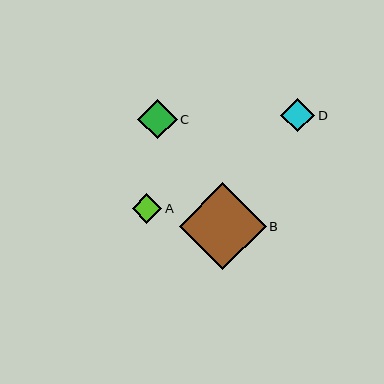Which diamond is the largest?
Diamond B is the largest with a size of approximately 87 pixels.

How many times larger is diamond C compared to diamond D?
Diamond C is approximately 1.2 times the size of diamond D.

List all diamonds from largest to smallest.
From largest to smallest: B, C, D, A.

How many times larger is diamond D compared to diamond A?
Diamond D is approximately 1.1 times the size of diamond A.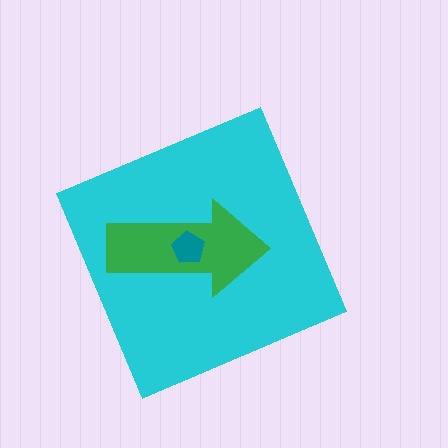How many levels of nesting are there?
3.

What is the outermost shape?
The cyan diamond.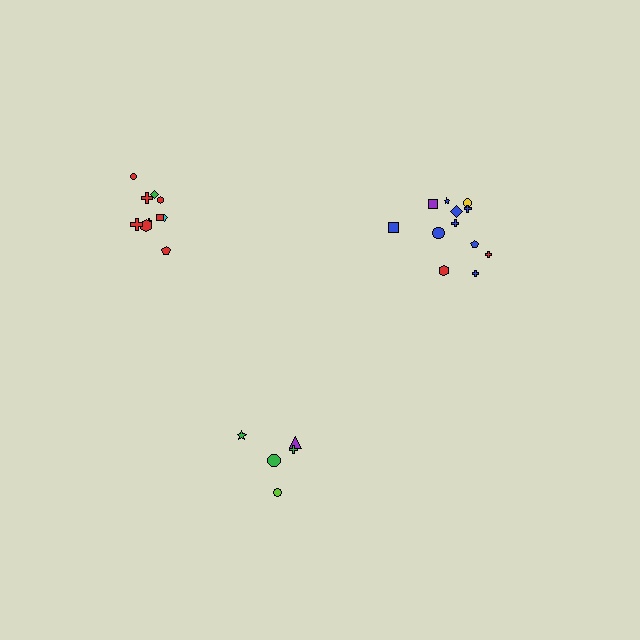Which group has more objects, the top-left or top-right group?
The top-right group.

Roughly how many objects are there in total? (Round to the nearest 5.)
Roughly 25 objects in total.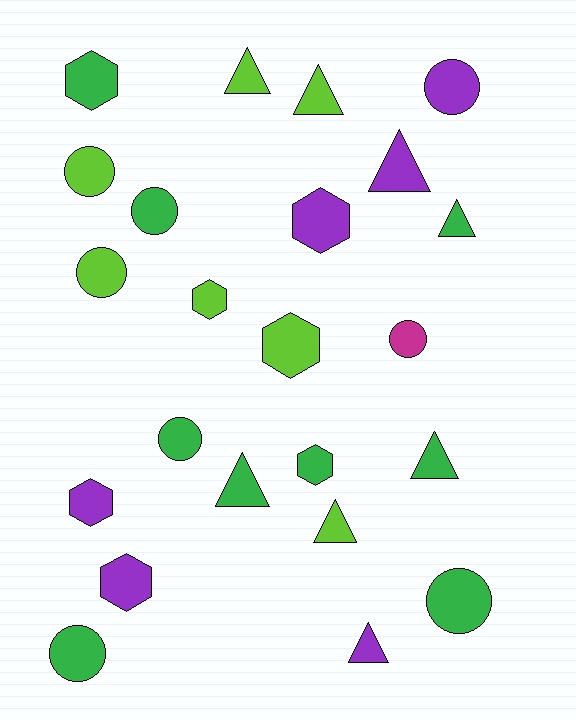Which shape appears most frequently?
Triangle, with 8 objects.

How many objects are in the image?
There are 23 objects.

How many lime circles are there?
There are 2 lime circles.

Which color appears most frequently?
Green, with 9 objects.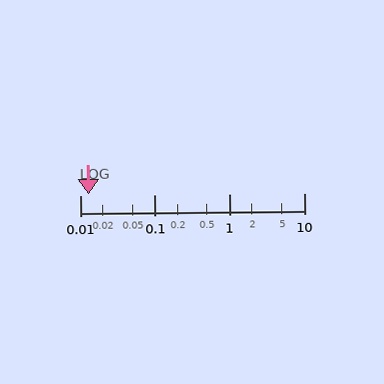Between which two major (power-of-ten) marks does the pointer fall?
The pointer is between 0.01 and 0.1.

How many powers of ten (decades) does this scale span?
The scale spans 3 decades, from 0.01 to 10.